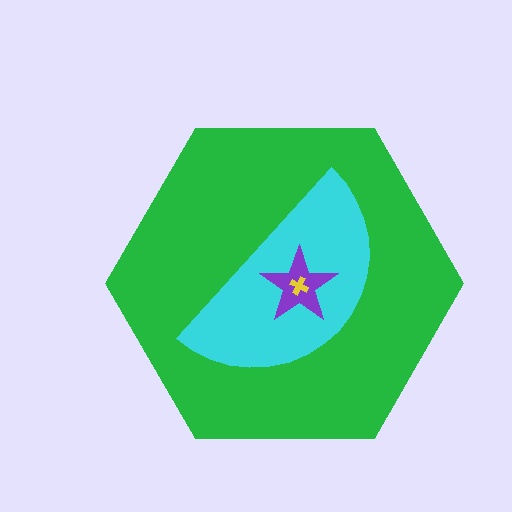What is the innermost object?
The yellow cross.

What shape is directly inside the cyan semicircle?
The purple star.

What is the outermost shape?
The green hexagon.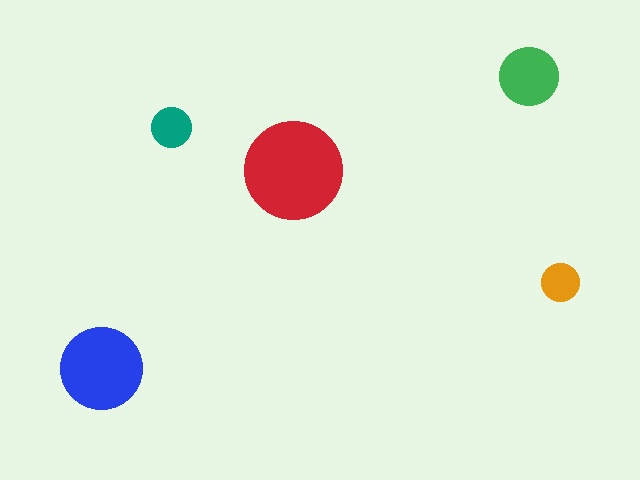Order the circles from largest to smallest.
the red one, the blue one, the green one, the teal one, the orange one.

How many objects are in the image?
There are 5 objects in the image.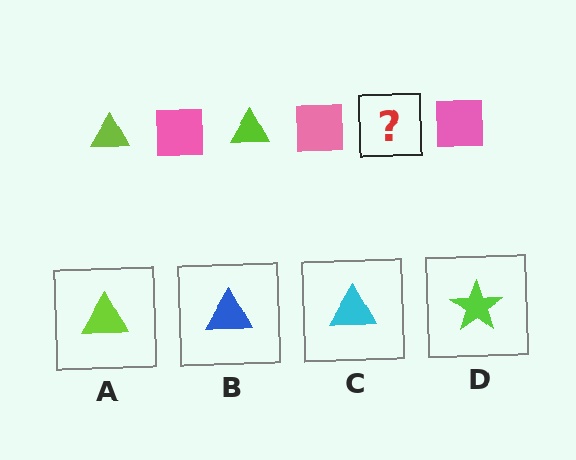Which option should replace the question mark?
Option A.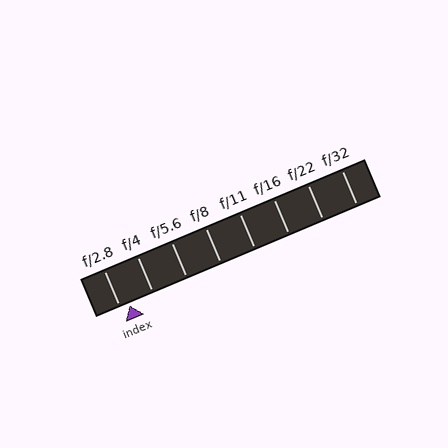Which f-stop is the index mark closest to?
The index mark is closest to f/2.8.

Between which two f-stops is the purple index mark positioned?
The index mark is between f/2.8 and f/4.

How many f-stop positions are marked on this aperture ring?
There are 8 f-stop positions marked.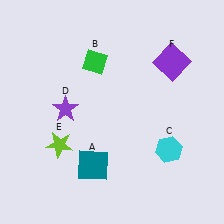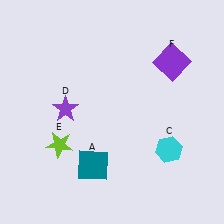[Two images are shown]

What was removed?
The green diamond (B) was removed in Image 2.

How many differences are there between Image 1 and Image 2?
There is 1 difference between the two images.